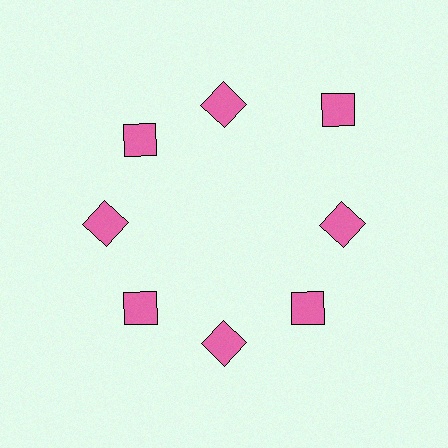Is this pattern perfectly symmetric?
No. The 8 pink squares are arranged in a ring, but one element near the 2 o'clock position is pushed outward from the center, breaking the 8-fold rotational symmetry.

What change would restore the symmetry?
The symmetry would be restored by moving it inward, back onto the ring so that all 8 squares sit at equal angles and equal distance from the center.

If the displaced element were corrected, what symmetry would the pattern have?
It would have 8-fold rotational symmetry — the pattern would map onto itself every 45 degrees.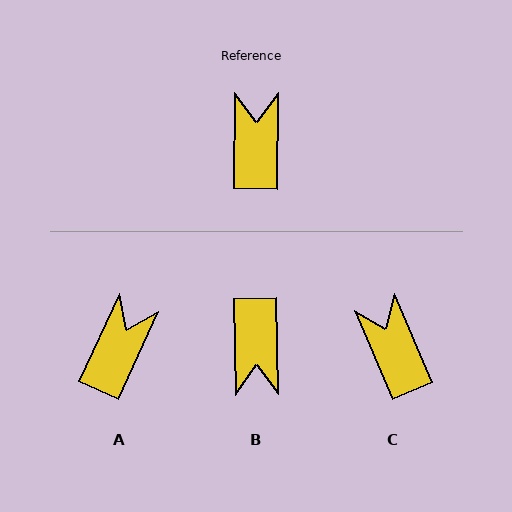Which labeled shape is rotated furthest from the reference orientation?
B, about 178 degrees away.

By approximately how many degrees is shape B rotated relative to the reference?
Approximately 178 degrees clockwise.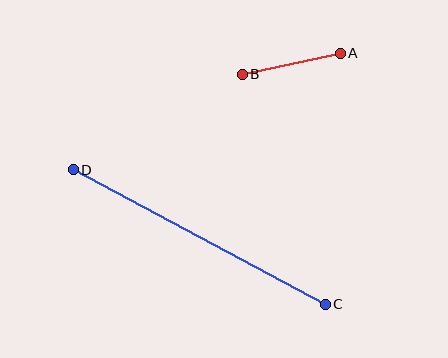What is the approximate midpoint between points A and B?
The midpoint is at approximately (291, 64) pixels.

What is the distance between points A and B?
The distance is approximately 100 pixels.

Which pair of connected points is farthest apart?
Points C and D are farthest apart.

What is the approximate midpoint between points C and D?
The midpoint is at approximately (199, 237) pixels.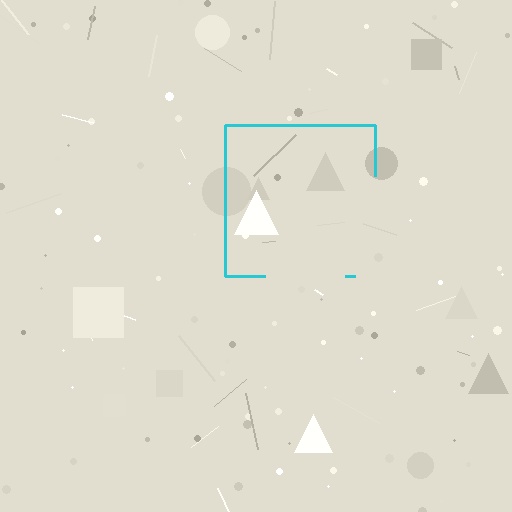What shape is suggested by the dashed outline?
The dashed outline suggests a square.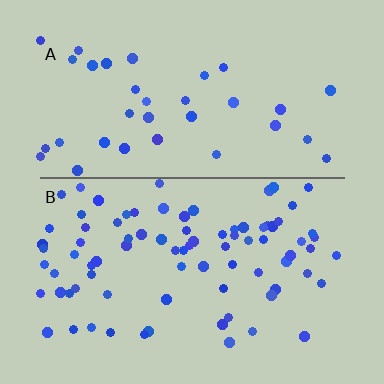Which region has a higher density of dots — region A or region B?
B (the bottom).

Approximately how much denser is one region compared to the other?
Approximately 2.4× — region B over region A.